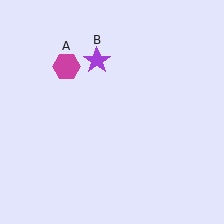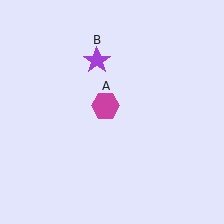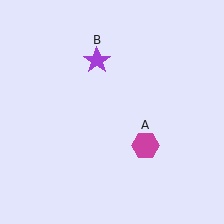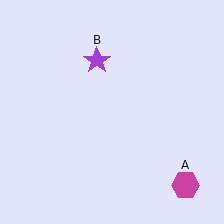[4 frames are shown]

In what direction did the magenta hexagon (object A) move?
The magenta hexagon (object A) moved down and to the right.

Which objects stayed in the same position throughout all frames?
Purple star (object B) remained stationary.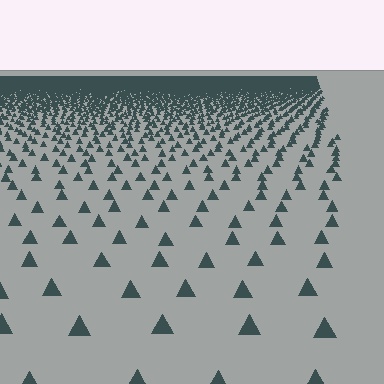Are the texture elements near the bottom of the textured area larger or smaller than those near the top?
Larger. Near the bottom, elements are closer to the viewer and appear at a bigger on-screen size.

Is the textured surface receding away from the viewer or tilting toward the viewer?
The surface is receding away from the viewer. Texture elements get smaller and denser toward the top.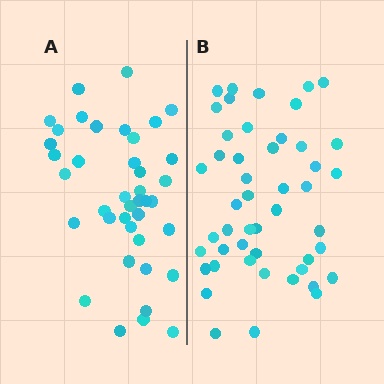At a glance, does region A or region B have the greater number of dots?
Region B (the right region) has more dots.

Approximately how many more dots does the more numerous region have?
Region B has roughly 8 or so more dots than region A.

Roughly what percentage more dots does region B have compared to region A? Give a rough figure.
About 20% more.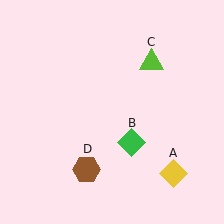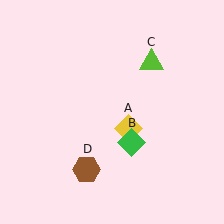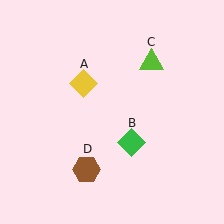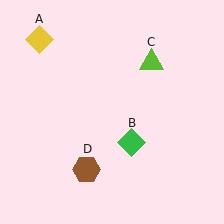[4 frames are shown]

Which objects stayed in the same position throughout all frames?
Green diamond (object B) and lime triangle (object C) and brown hexagon (object D) remained stationary.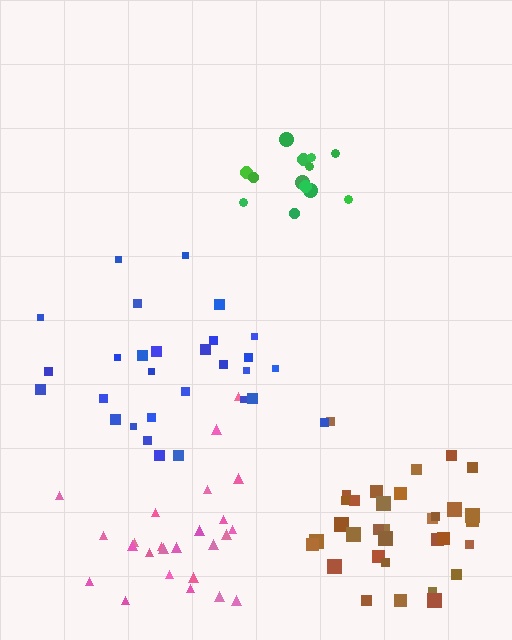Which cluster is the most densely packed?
Brown.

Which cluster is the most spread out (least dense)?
Pink.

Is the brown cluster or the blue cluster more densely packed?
Brown.